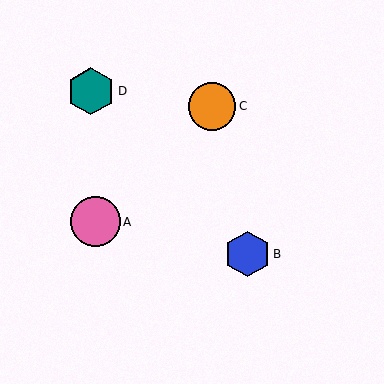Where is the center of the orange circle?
The center of the orange circle is at (212, 107).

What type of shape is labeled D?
Shape D is a teal hexagon.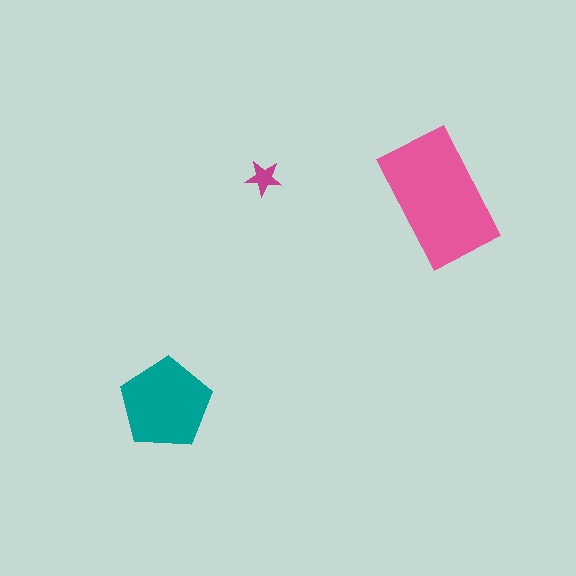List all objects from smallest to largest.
The magenta star, the teal pentagon, the pink rectangle.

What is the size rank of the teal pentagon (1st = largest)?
2nd.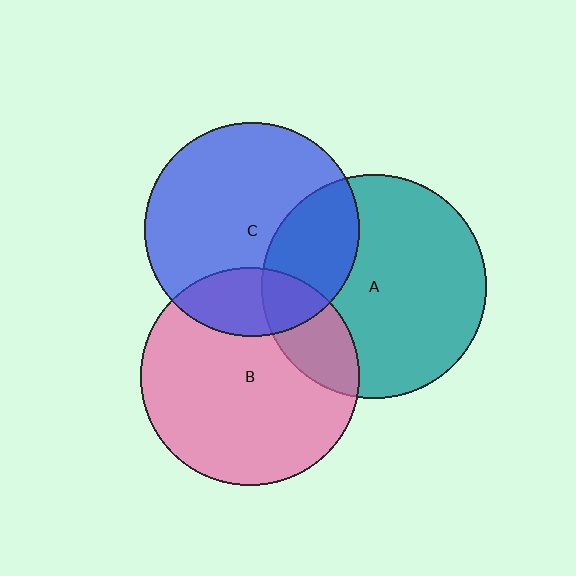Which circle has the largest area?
Circle A (teal).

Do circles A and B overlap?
Yes.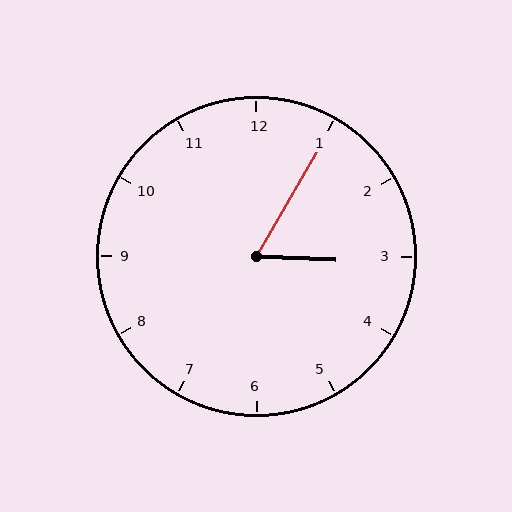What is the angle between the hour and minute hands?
Approximately 62 degrees.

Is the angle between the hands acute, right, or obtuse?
It is acute.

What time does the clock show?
3:05.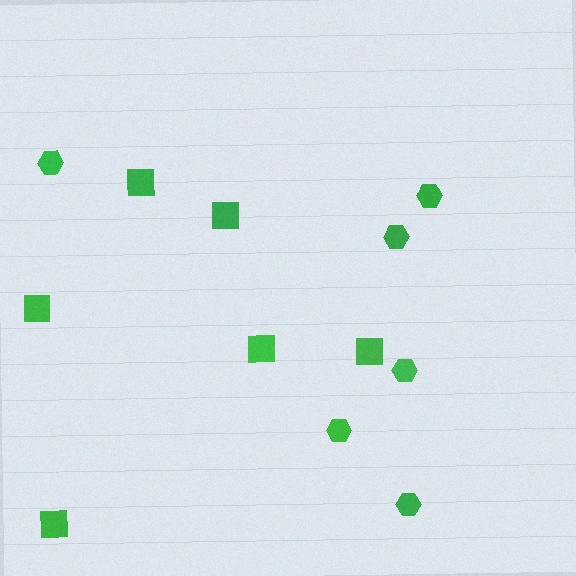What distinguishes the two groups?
There are 2 groups: one group of hexagons (6) and one group of squares (6).